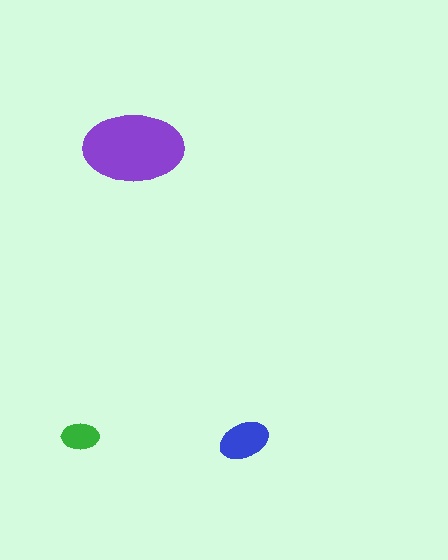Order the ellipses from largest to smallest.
the purple one, the blue one, the green one.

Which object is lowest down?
The blue ellipse is bottommost.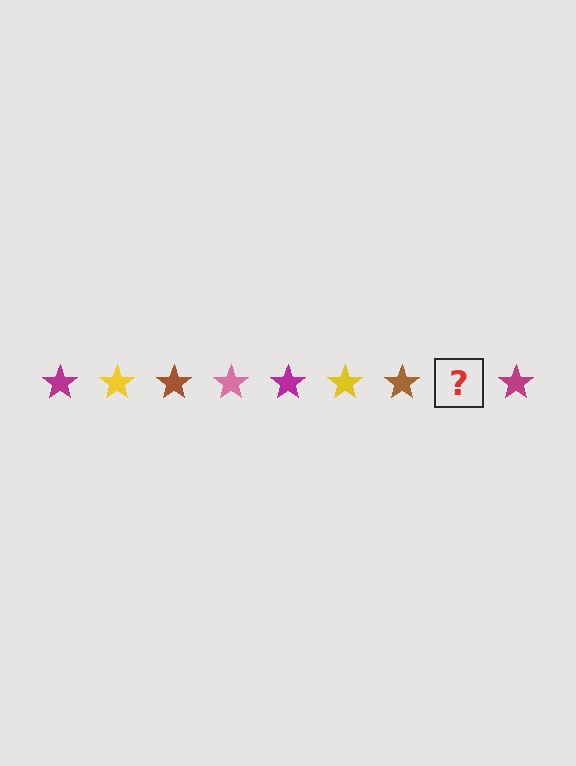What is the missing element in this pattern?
The missing element is a pink star.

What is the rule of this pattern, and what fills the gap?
The rule is that the pattern cycles through magenta, yellow, brown, pink stars. The gap should be filled with a pink star.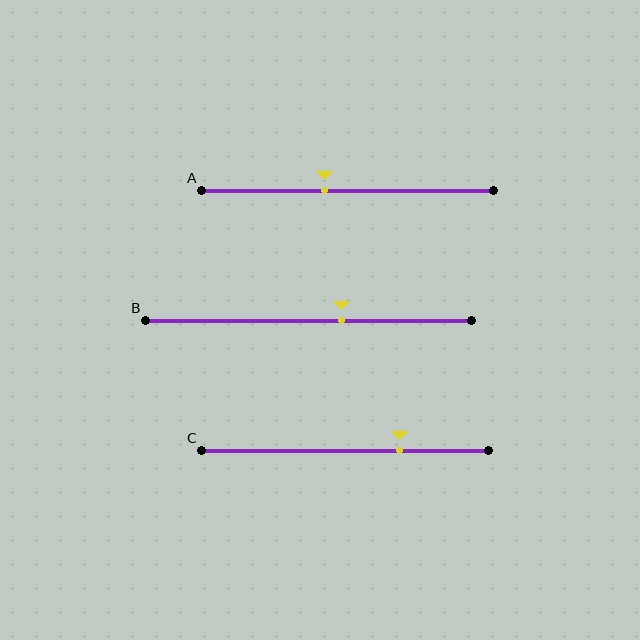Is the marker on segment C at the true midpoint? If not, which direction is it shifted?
No, the marker on segment C is shifted to the right by about 19% of the segment length.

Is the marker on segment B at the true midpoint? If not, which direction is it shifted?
No, the marker on segment B is shifted to the right by about 10% of the segment length.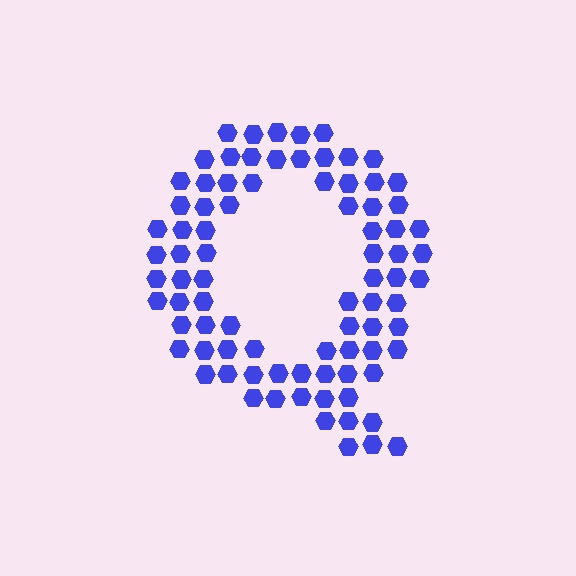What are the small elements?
The small elements are hexagons.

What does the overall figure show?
The overall figure shows the letter Q.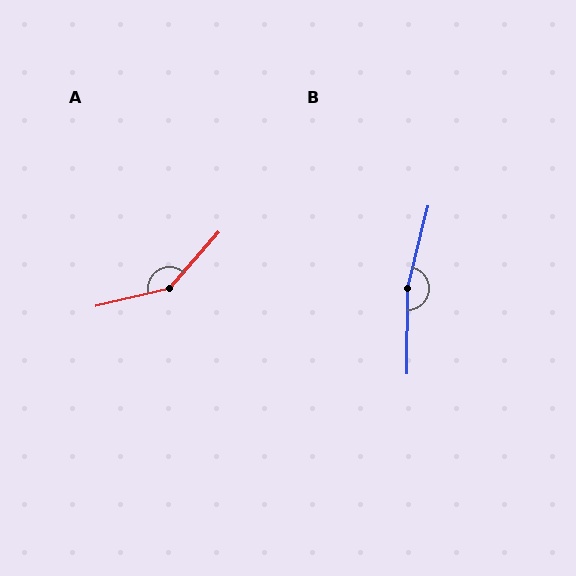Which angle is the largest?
B, at approximately 167 degrees.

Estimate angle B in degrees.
Approximately 167 degrees.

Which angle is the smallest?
A, at approximately 145 degrees.